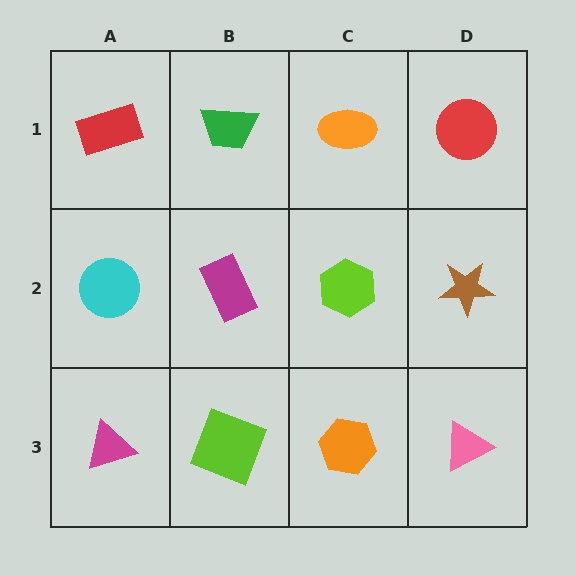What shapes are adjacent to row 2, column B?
A green trapezoid (row 1, column B), a lime square (row 3, column B), a cyan circle (row 2, column A), a lime hexagon (row 2, column C).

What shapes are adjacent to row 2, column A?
A red rectangle (row 1, column A), a magenta triangle (row 3, column A), a magenta rectangle (row 2, column B).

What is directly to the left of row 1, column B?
A red rectangle.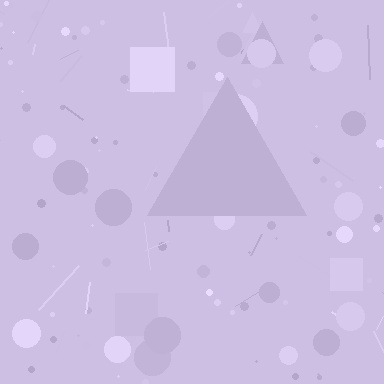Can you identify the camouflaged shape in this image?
The camouflaged shape is a triangle.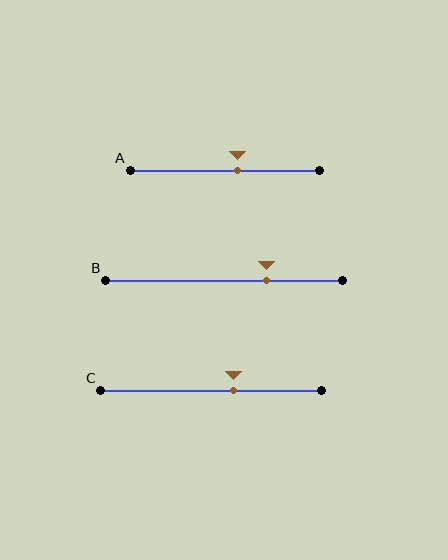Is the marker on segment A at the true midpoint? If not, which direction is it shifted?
No, the marker on segment A is shifted to the right by about 7% of the segment length.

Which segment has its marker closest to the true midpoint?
Segment A has its marker closest to the true midpoint.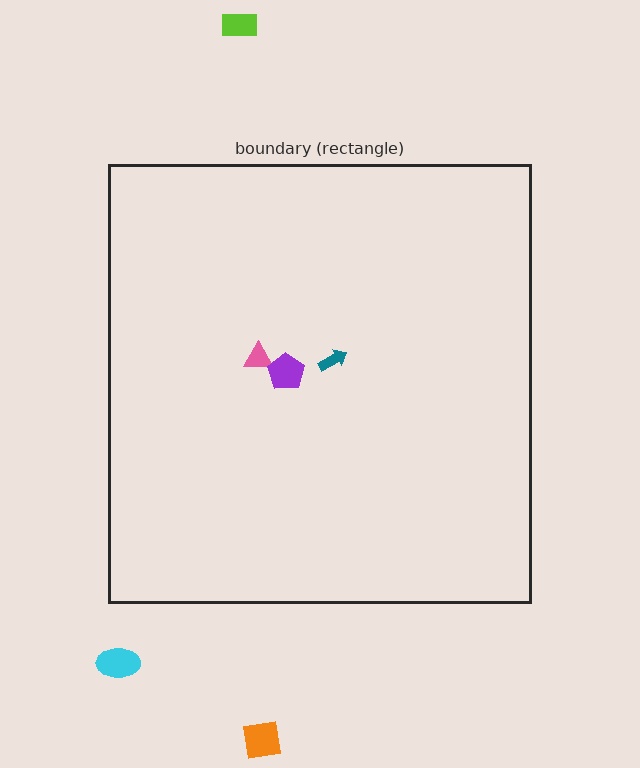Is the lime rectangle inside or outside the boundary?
Outside.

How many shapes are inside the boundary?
3 inside, 3 outside.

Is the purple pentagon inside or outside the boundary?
Inside.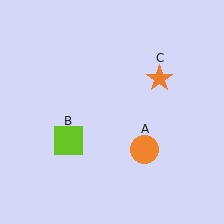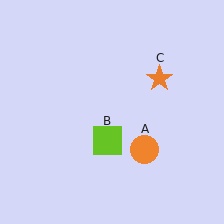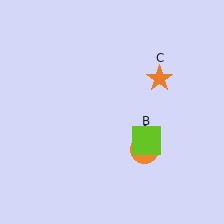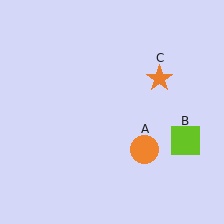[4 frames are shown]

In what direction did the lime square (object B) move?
The lime square (object B) moved right.